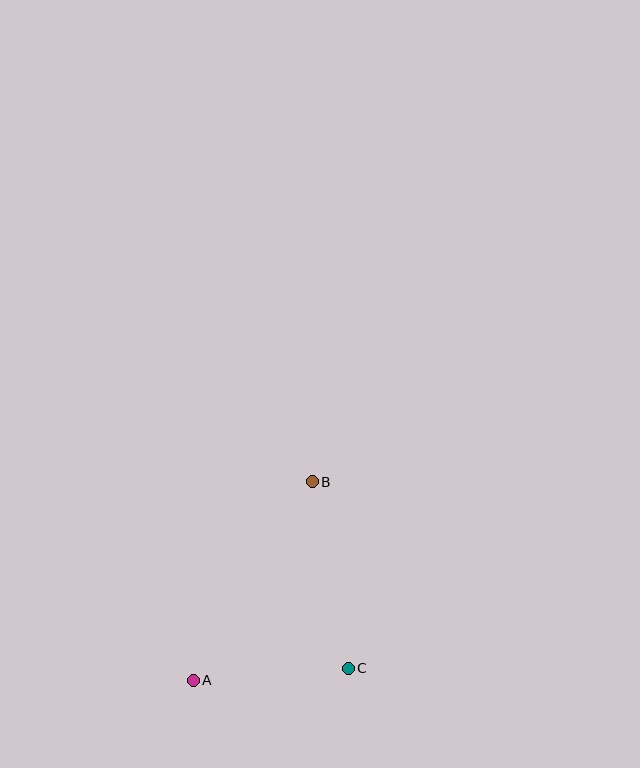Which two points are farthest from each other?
Points A and B are farthest from each other.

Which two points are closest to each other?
Points A and C are closest to each other.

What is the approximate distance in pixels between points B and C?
The distance between B and C is approximately 190 pixels.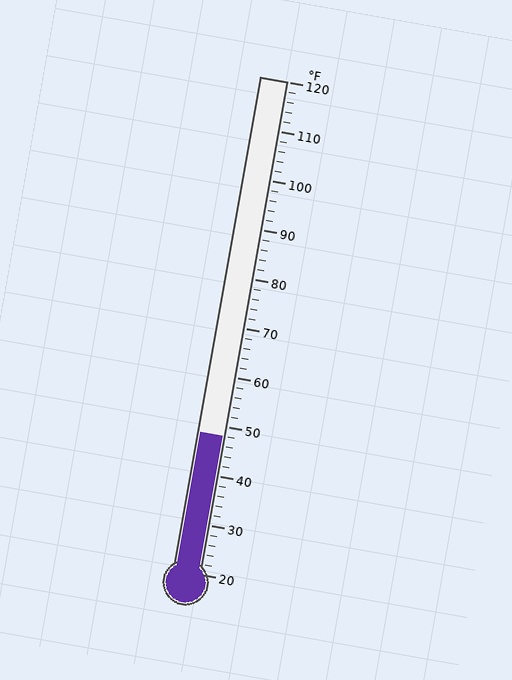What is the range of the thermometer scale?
The thermometer scale ranges from 20°F to 120°F.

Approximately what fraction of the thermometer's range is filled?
The thermometer is filled to approximately 30% of its range.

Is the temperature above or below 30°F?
The temperature is above 30°F.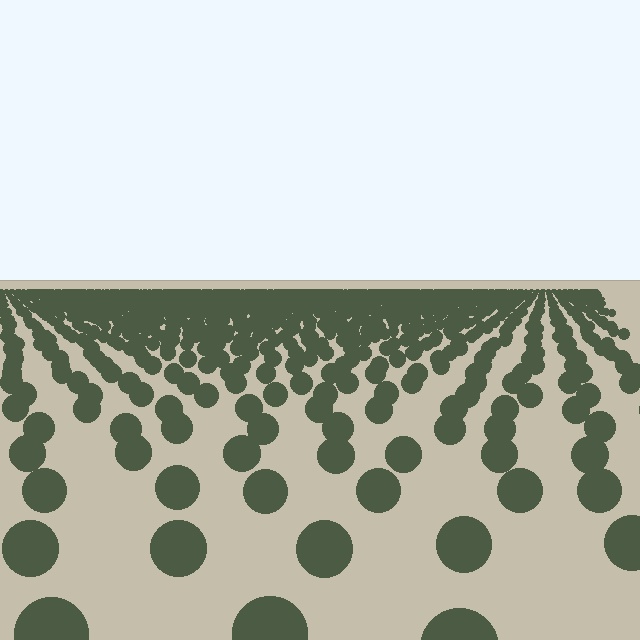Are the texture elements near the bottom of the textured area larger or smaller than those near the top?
Larger. Near the bottom, elements are closer to the viewer and appear at a bigger on-screen size.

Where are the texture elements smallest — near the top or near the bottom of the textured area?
Near the top.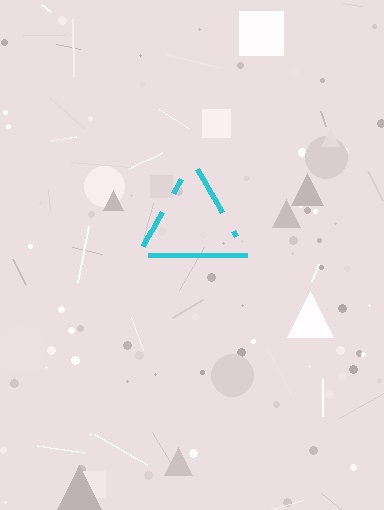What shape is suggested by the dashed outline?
The dashed outline suggests a triangle.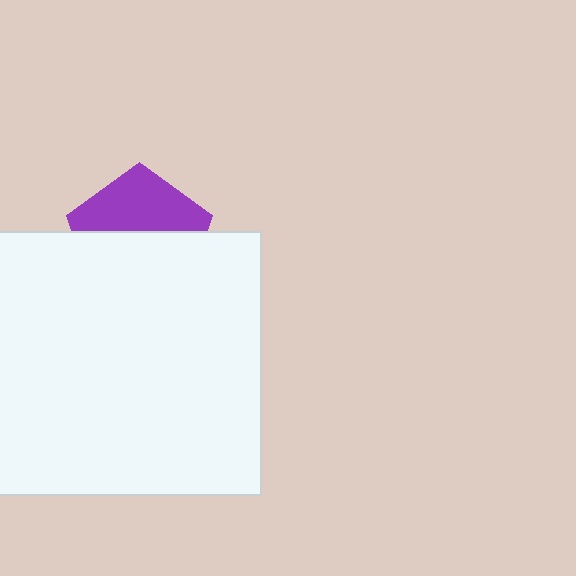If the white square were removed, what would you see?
You would see the complete purple pentagon.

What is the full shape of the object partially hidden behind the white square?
The partially hidden object is a purple pentagon.